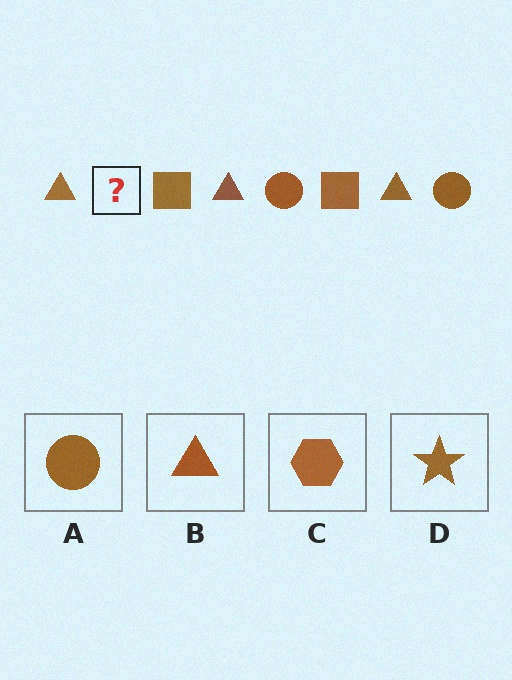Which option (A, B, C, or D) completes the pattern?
A.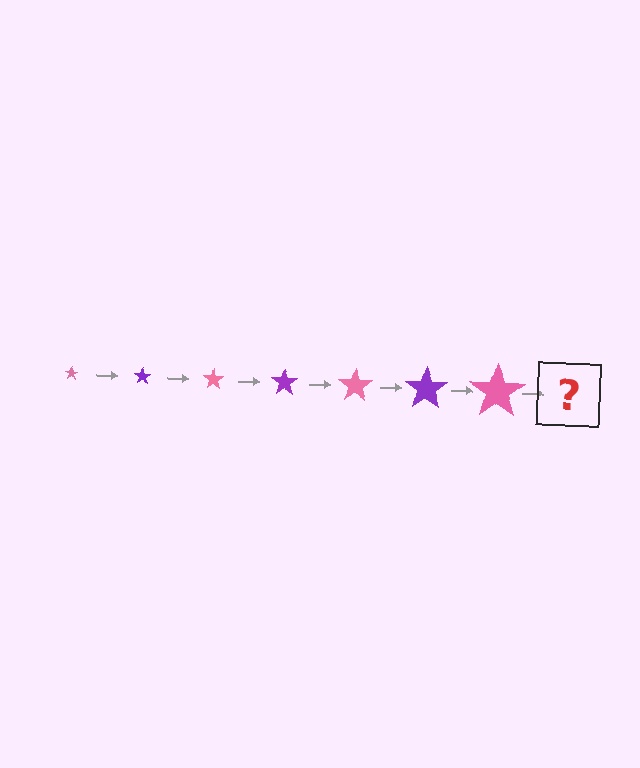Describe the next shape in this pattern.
It should be a purple star, larger than the previous one.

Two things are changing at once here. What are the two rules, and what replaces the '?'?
The two rules are that the star grows larger each step and the color cycles through pink and purple. The '?' should be a purple star, larger than the previous one.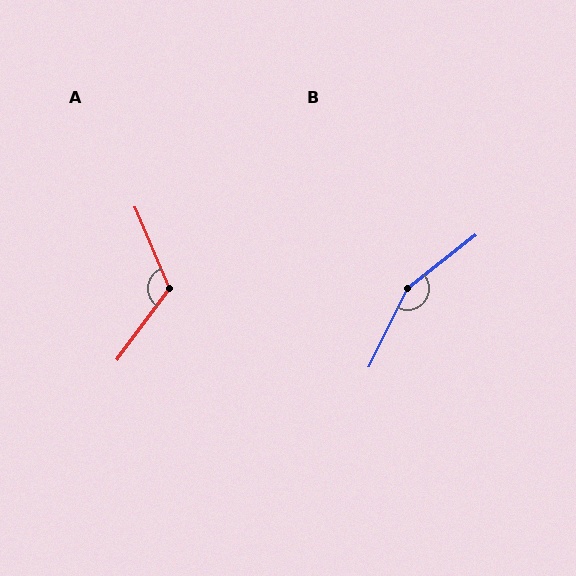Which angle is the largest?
B, at approximately 154 degrees.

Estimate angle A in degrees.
Approximately 121 degrees.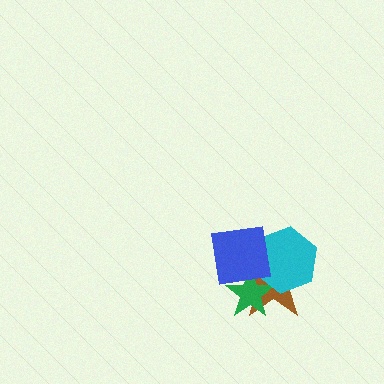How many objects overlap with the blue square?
3 objects overlap with the blue square.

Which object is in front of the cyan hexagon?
The blue square is in front of the cyan hexagon.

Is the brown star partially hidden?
Yes, it is partially covered by another shape.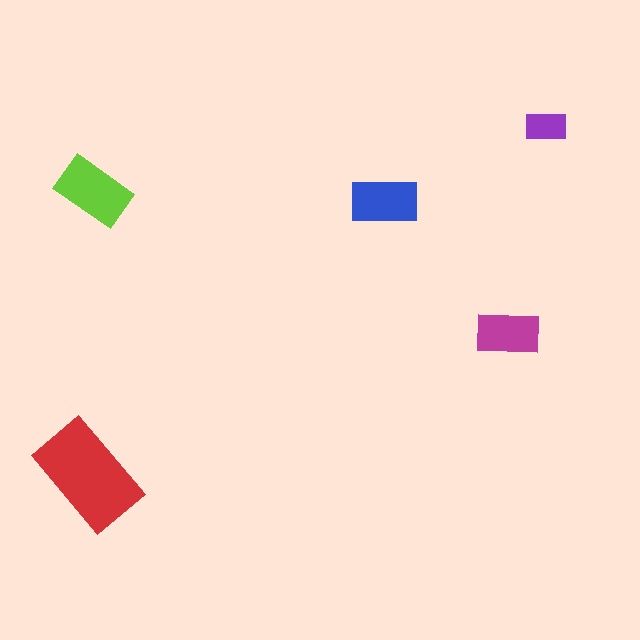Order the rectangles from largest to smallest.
the red one, the lime one, the blue one, the magenta one, the purple one.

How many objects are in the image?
There are 5 objects in the image.